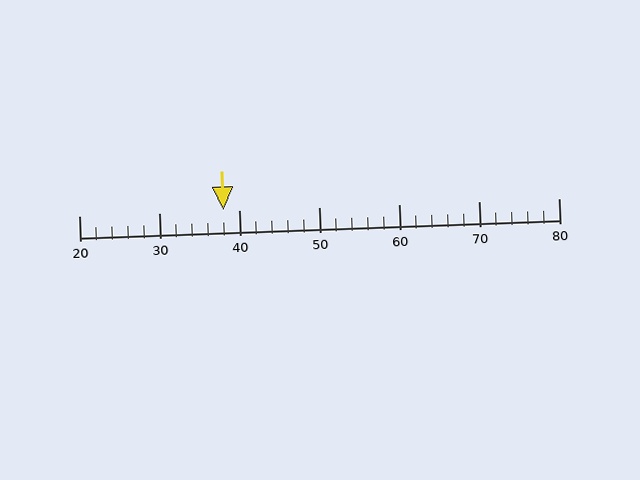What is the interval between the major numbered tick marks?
The major tick marks are spaced 10 units apart.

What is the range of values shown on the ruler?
The ruler shows values from 20 to 80.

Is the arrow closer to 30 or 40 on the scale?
The arrow is closer to 40.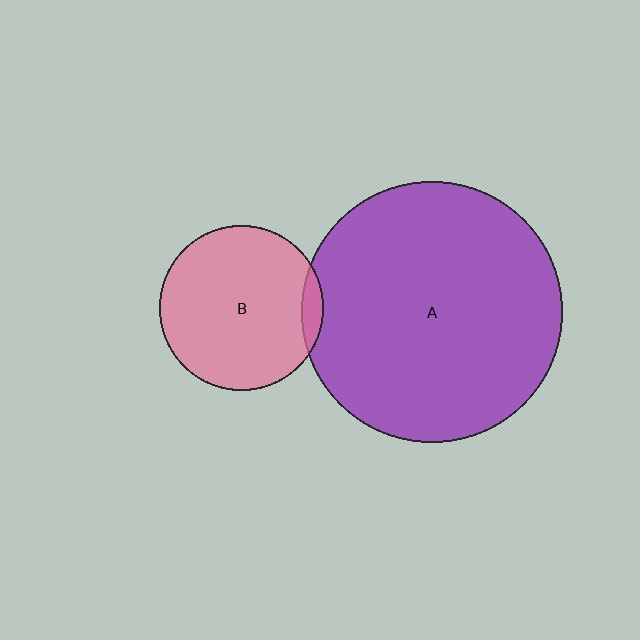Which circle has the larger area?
Circle A (purple).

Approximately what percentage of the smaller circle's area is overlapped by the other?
Approximately 5%.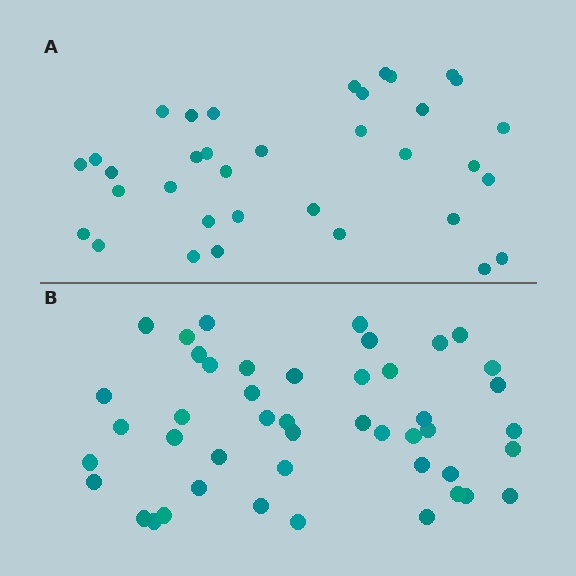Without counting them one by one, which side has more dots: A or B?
Region B (the bottom region) has more dots.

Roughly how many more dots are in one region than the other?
Region B has roughly 12 or so more dots than region A.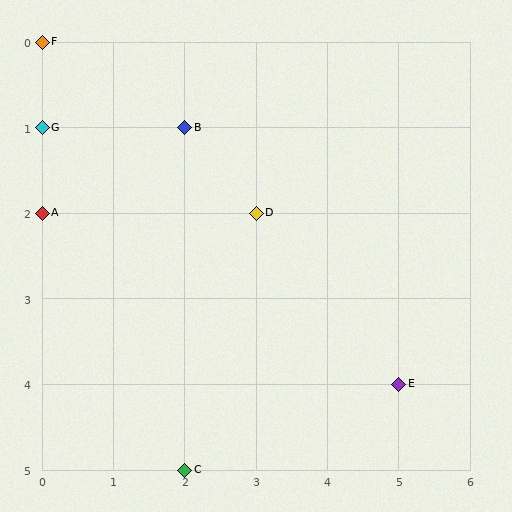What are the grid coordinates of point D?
Point D is at grid coordinates (3, 2).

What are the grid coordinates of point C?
Point C is at grid coordinates (2, 5).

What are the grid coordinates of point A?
Point A is at grid coordinates (0, 2).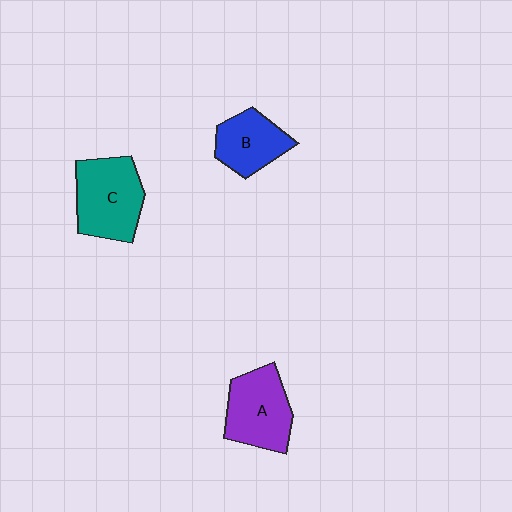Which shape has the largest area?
Shape C (teal).